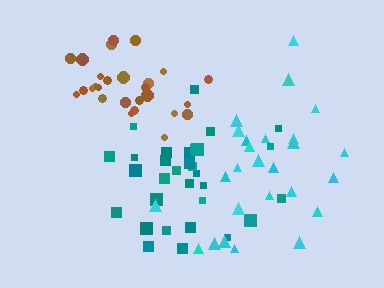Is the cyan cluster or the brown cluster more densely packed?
Brown.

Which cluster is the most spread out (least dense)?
Cyan.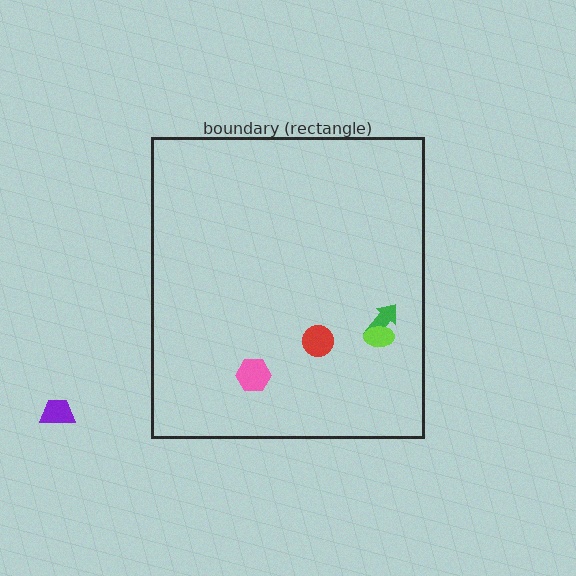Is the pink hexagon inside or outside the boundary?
Inside.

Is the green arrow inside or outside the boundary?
Inside.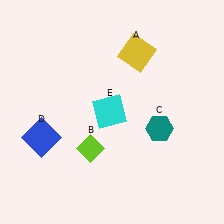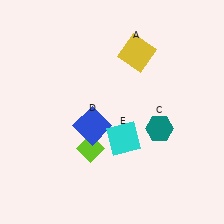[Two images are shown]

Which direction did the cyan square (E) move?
The cyan square (E) moved down.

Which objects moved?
The objects that moved are: the blue square (D), the cyan square (E).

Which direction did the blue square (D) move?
The blue square (D) moved right.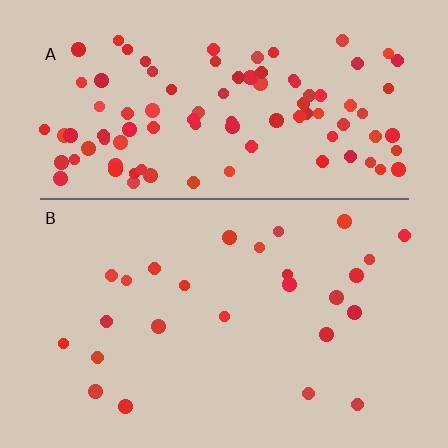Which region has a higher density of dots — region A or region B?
A (the top).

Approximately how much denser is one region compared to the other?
Approximately 3.8× — region A over region B.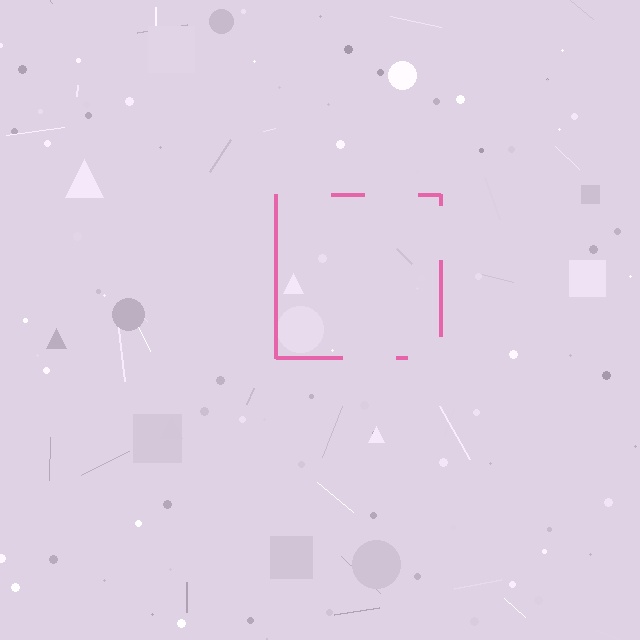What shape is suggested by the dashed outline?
The dashed outline suggests a square.